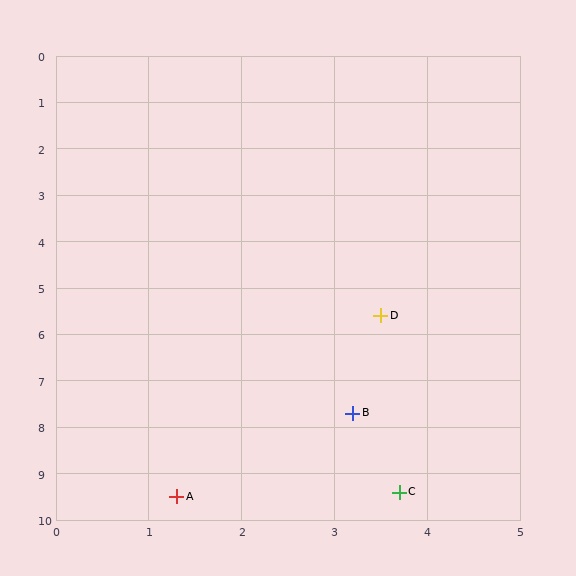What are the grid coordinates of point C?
Point C is at approximately (3.7, 9.4).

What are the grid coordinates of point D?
Point D is at approximately (3.5, 5.6).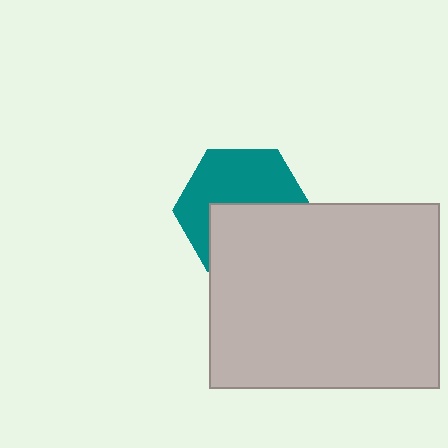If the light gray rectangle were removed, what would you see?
You would see the complete teal hexagon.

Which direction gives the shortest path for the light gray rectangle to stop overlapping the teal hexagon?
Moving down gives the shortest separation.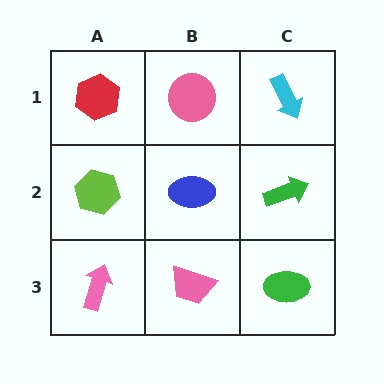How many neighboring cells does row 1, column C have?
2.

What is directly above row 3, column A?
A lime hexagon.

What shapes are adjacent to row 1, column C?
A green arrow (row 2, column C), a pink circle (row 1, column B).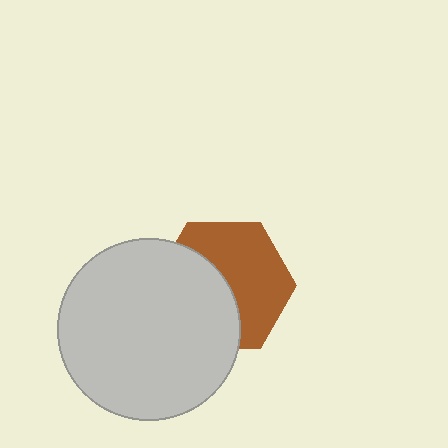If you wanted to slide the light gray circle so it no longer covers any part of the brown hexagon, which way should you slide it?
Slide it left — that is the most direct way to separate the two shapes.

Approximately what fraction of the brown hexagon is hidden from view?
Roughly 46% of the brown hexagon is hidden behind the light gray circle.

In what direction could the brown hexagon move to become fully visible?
The brown hexagon could move right. That would shift it out from behind the light gray circle entirely.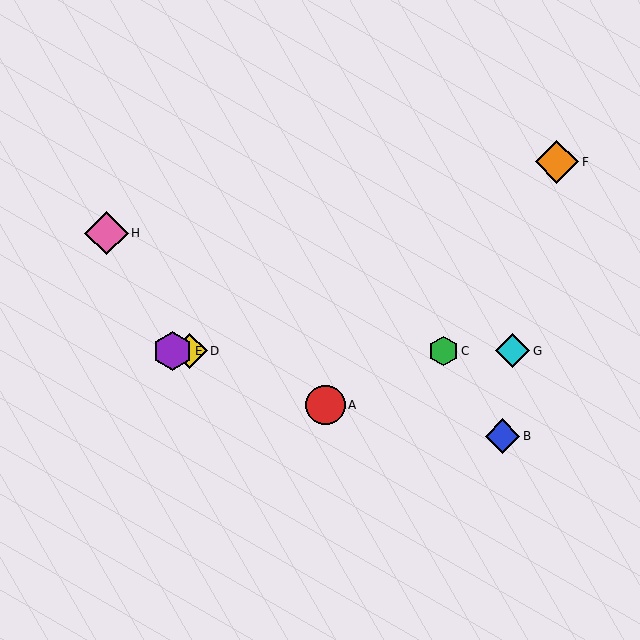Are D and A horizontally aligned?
No, D is at y≈351 and A is at y≈405.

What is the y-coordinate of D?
Object D is at y≈351.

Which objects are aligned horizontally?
Objects C, D, E, G are aligned horizontally.